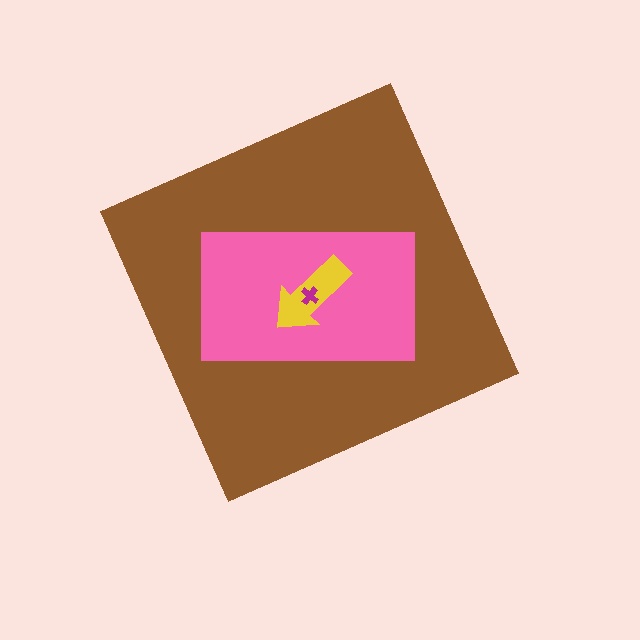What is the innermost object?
The magenta cross.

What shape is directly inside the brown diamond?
The pink rectangle.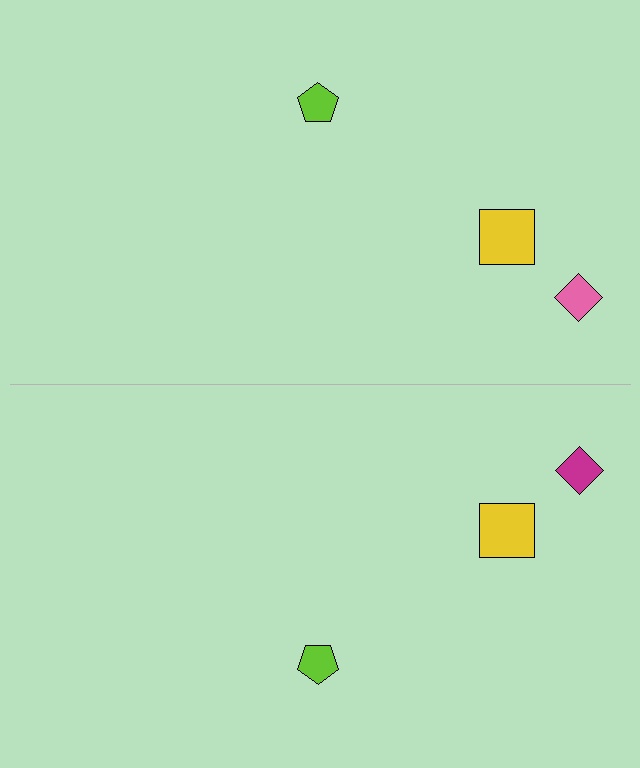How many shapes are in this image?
There are 6 shapes in this image.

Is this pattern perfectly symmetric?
No, the pattern is not perfectly symmetric. The magenta diamond on the bottom side breaks the symmetry — its mirror counterpart is pink.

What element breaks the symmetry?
The magenta diamond on the bottom side breaks the symmetry — its mirror counterpart is pink.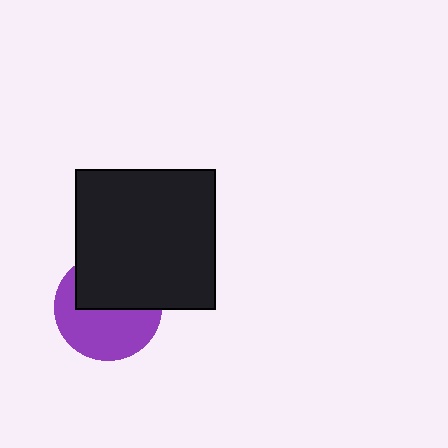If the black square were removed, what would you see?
You would see the complete purple circle.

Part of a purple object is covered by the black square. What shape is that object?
It is a circle.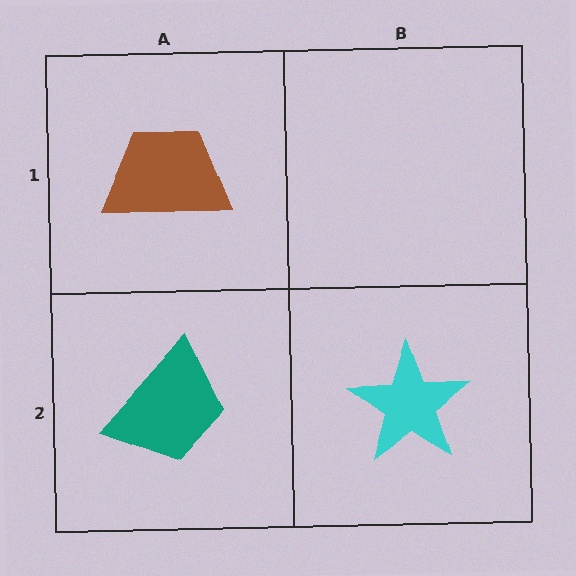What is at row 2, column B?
A cyan star.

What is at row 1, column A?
A brown trapezoid.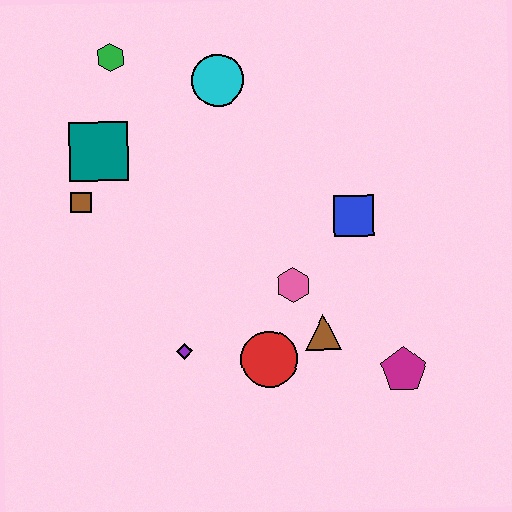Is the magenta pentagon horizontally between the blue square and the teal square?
No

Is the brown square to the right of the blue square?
No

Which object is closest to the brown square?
The teal square is closest to the brown square.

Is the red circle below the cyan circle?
Yes